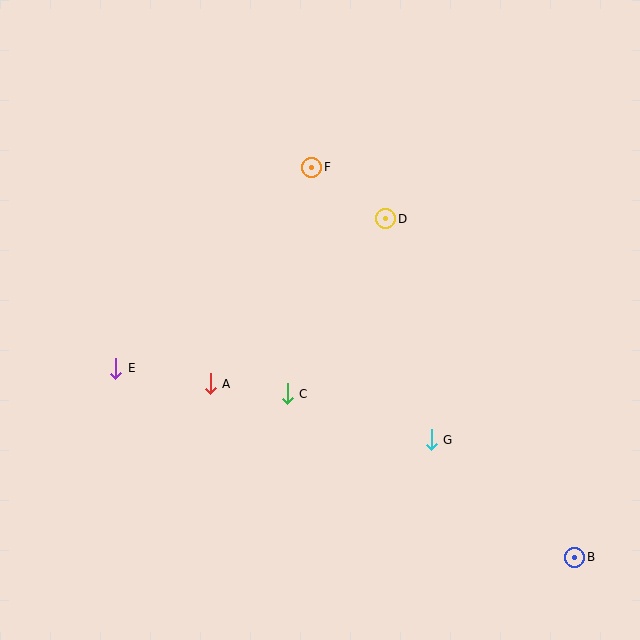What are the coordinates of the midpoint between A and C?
The midpoint between A and C is at (249, 389).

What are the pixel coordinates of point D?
Point D is at (386, 219).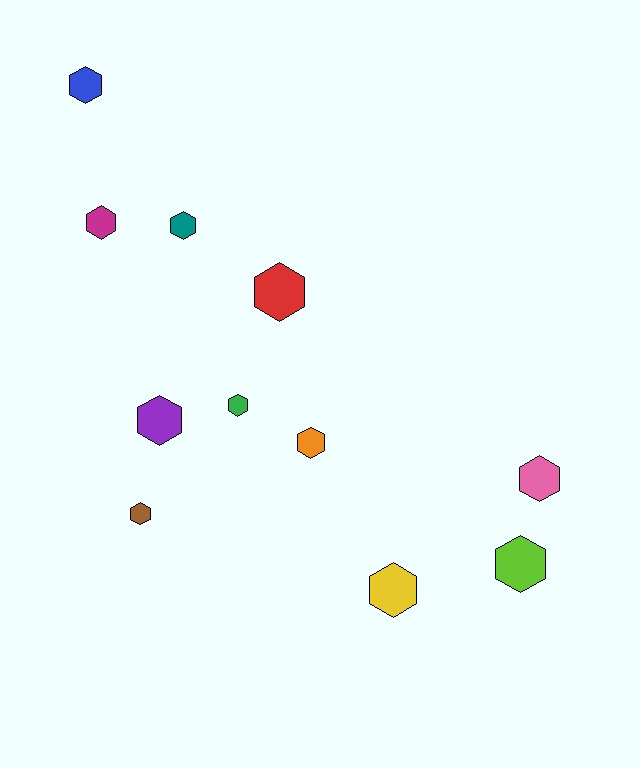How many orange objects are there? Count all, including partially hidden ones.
There is 1 orange object.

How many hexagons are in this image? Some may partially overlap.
There are 11 hexagons.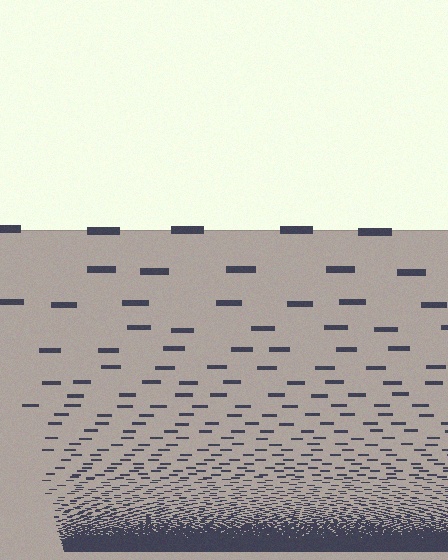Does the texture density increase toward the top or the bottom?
Density increases toward the bottom.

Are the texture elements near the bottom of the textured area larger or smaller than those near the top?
Smaller. The gradient is inverted — elements near the bottom are smaller and denser.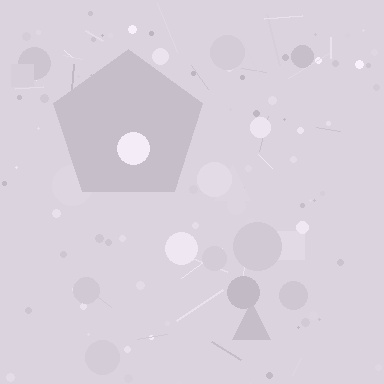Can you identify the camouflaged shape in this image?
The camouflaged shape is a pentagon.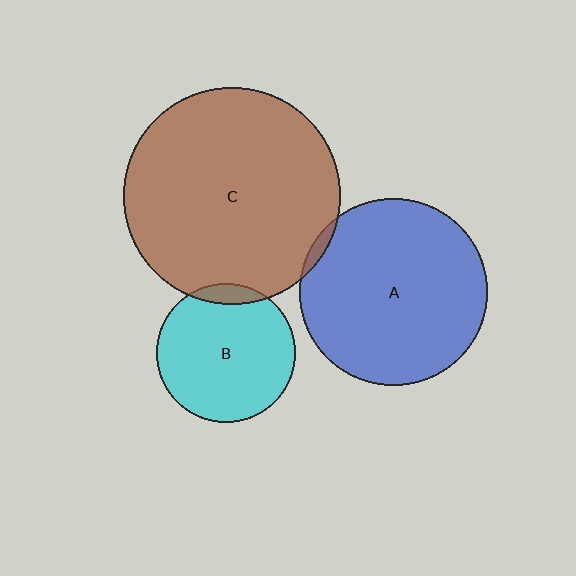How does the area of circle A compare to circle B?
Approximately 1.8 times.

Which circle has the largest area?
Circle C (brown).